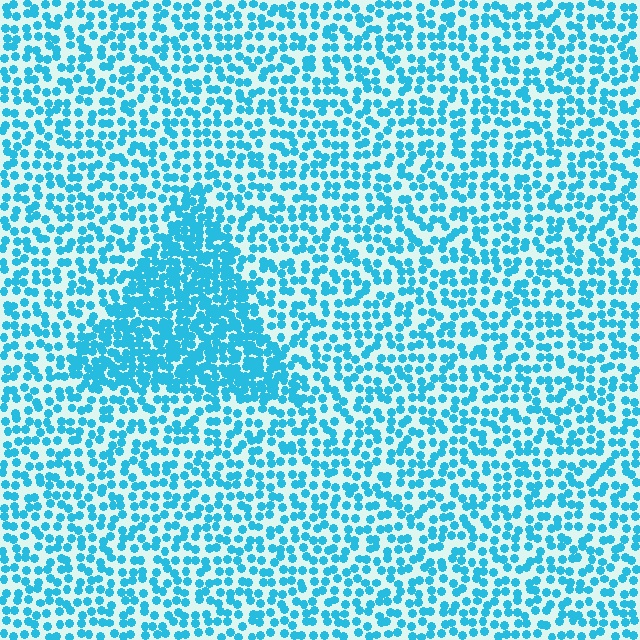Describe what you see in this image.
The image contains small cyan elements arranged at two different densities. A triangle-shaped region is visible where the elements are more densely packed than the surrounding area.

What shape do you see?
I see a triangle.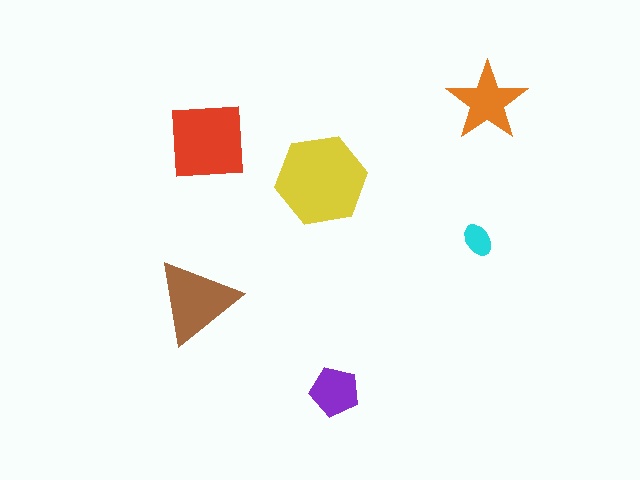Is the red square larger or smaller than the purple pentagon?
Larger.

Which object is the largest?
The yellow hexagon.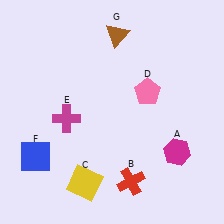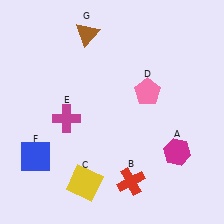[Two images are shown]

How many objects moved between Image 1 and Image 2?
1 object moved between the two images.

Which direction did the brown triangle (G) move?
The brown triangle (G) moved left.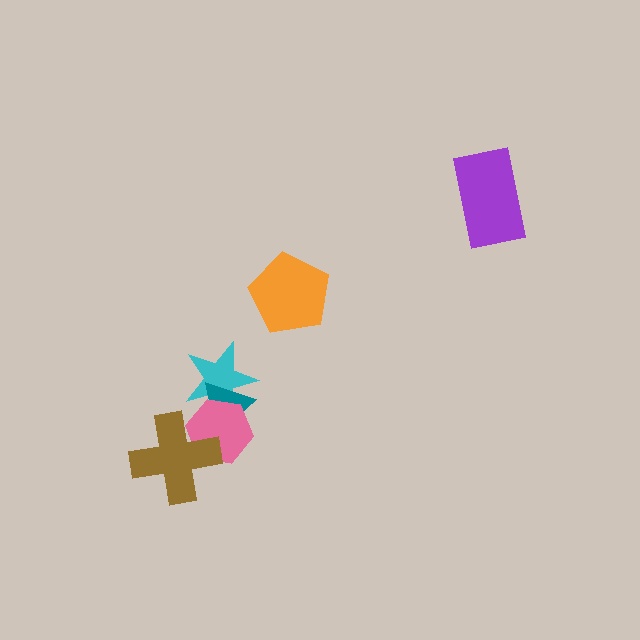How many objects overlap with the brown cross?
1 object overlaps with the brown cross.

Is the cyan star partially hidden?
Yes, it is partially covered by another shape.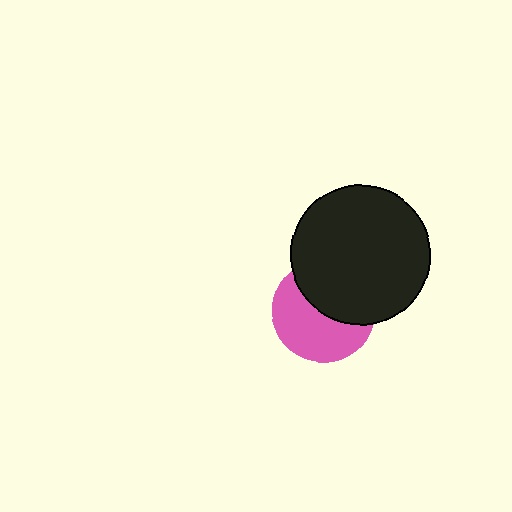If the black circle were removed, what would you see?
You would see the complete pink circle.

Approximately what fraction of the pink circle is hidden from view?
Roughly 46% of the pink circle is hidden behind the black circle.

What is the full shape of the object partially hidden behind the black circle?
The partially hidden object is a pink circle.